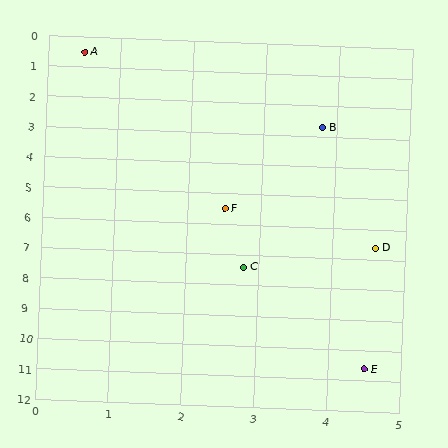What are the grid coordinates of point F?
Point F is at approximately (2.5, 5.5).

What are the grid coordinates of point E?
Point E is at approximately (4.5, 10.6).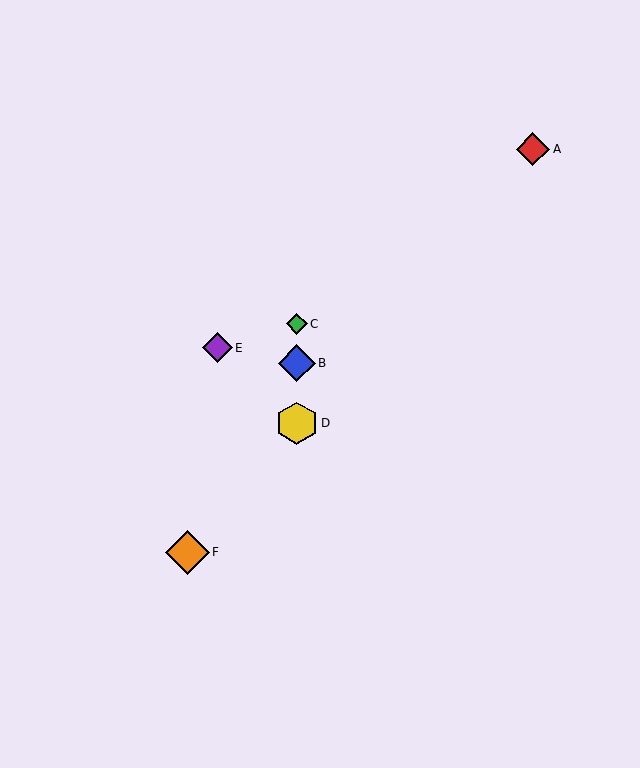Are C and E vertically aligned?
No, C is at x≈297 and E is at x≈217.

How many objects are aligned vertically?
3 objects (B, C, D) are aligned vertically.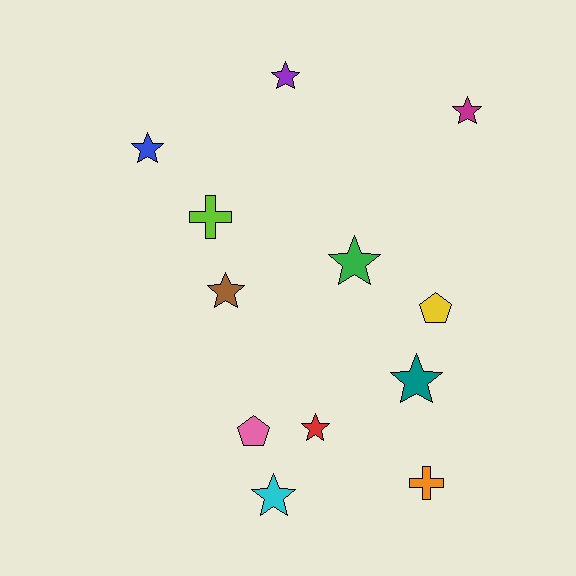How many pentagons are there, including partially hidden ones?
There are 2 pentagons.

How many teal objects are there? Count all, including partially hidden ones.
There is 1 teal object.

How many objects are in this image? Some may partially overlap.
There are 12 objects.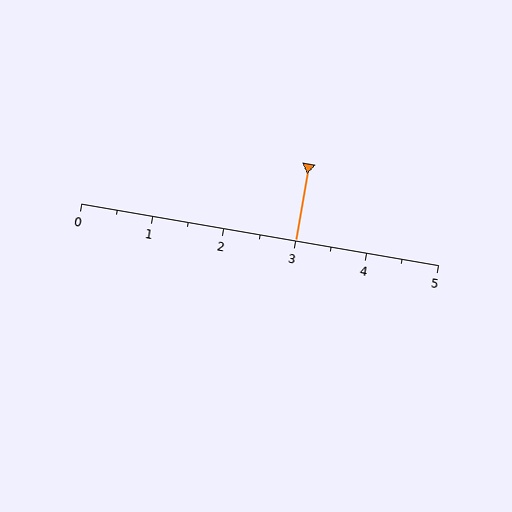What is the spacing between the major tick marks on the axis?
The major ticks are spaced 1 apart.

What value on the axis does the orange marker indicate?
The marker indicates approximately 3.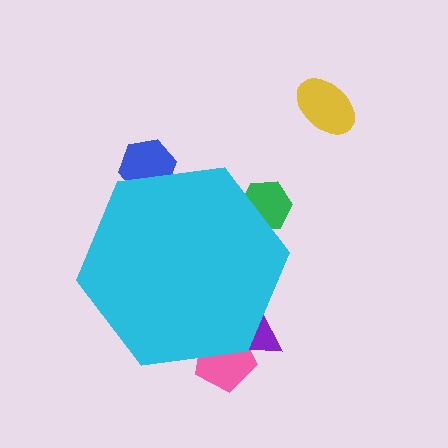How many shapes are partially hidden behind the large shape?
4 shapes are partially hidden.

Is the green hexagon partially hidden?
Yes, the green hexagon is partially hidden behind the cyan hexagon.